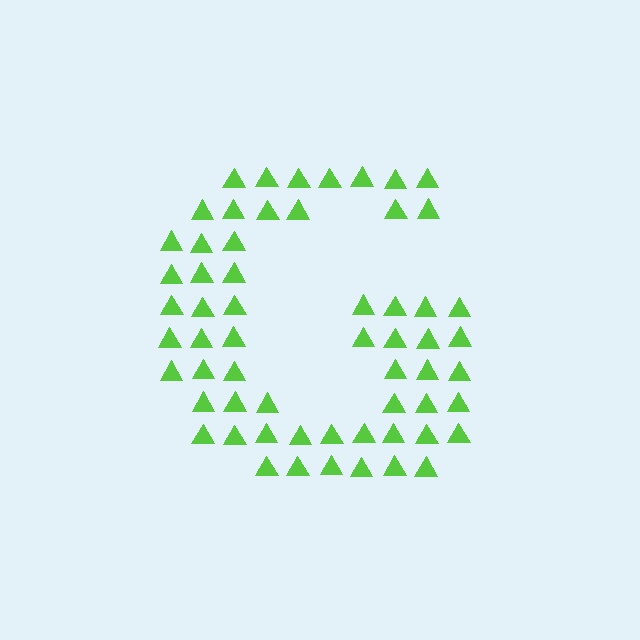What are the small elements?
The small elements are triangles.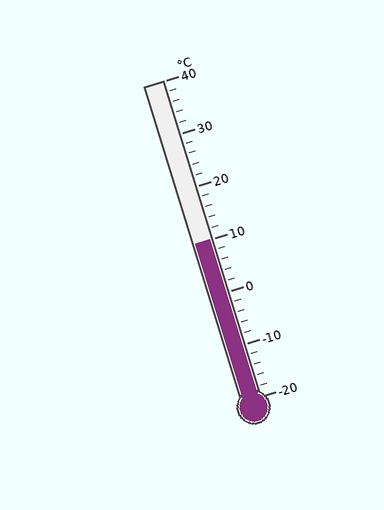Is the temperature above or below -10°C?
The temperature is above -10°C.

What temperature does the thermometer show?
The thermometer shows approximately 10°C.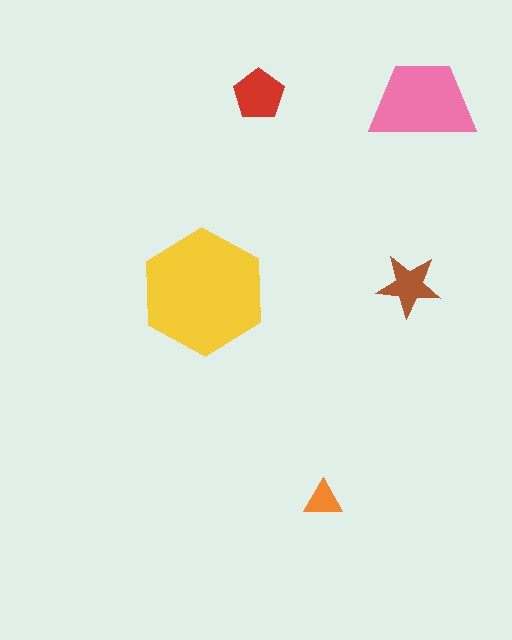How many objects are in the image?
There are 5 objects in the image.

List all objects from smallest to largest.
The orange triangle, the brown star, the red pentagon, the pink trapezoid, the yellow hexagon.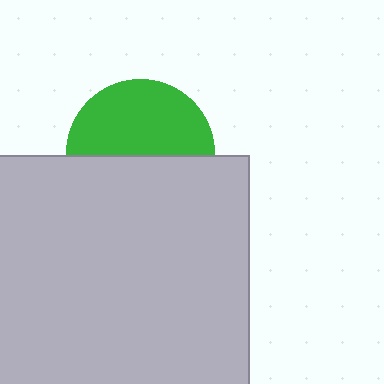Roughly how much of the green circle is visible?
About half of it is visible (roughly 52%).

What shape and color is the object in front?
The object in front is a light gray rectangle.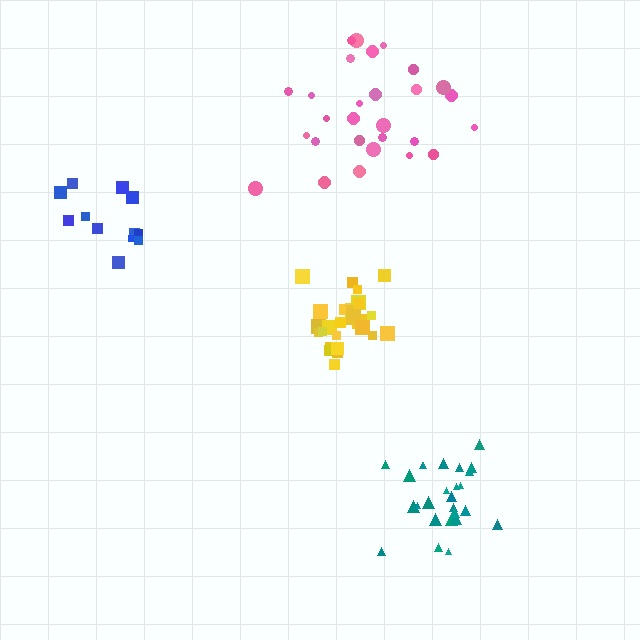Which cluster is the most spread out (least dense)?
Pink.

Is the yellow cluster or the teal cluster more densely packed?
Yellow.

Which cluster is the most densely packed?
Yellow.